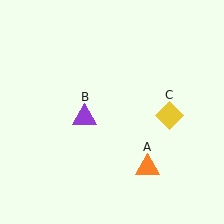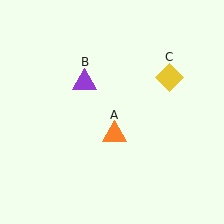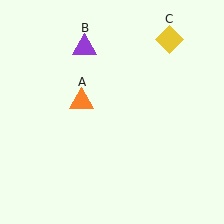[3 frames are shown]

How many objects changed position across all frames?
3 objects changed position: orange triangle (object A), purple triangle (object B), yellow diamond (object C).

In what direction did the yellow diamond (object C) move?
The yellow diamond (object C) moved up.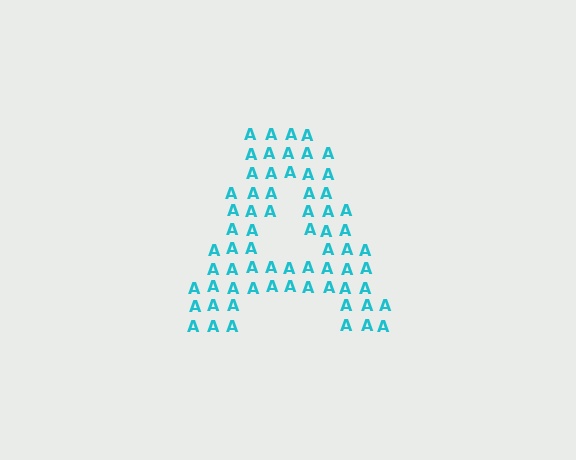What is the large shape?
The large shape is the letter A.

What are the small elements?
The small elements are letter A's.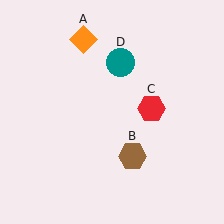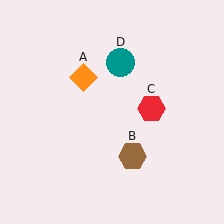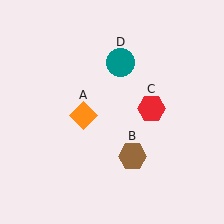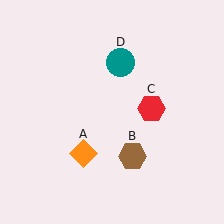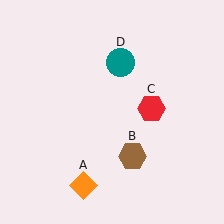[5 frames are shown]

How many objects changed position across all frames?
1 object changed position: orange diamond (object A).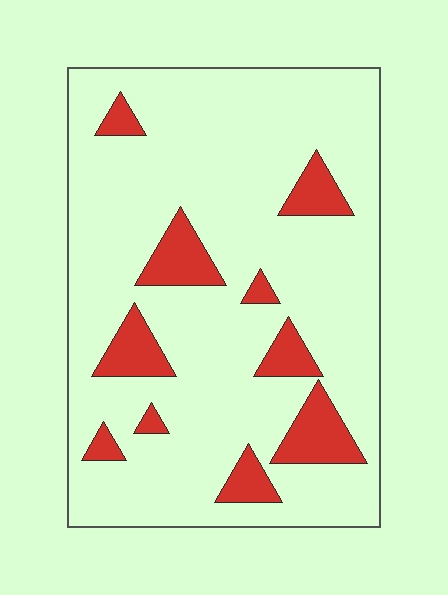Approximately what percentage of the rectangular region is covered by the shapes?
Approximately 15%.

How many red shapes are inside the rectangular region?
10.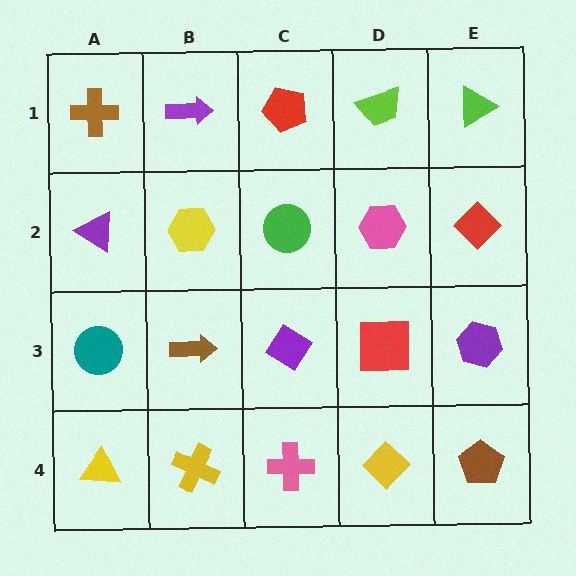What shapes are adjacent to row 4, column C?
A purple diamond (row 3, column C), a yellow cross (row 4, column B), a yellow diamond (row 4, column D).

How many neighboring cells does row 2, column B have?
4.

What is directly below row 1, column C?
A green circle.